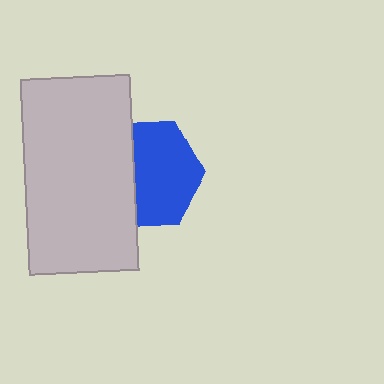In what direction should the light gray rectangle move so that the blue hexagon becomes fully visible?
The light gray rectangle should move left. That is the shortest direction to clear the overlap and leave the blue hexagon fully visible.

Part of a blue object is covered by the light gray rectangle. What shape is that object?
It is a hexagon.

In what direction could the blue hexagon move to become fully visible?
The blue hexagon could move right. That would shift it out from behind the light gray rectangle entirely.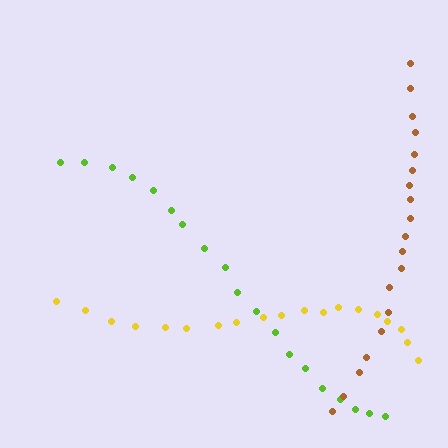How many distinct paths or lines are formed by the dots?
There are 3 distinct paths.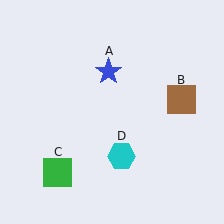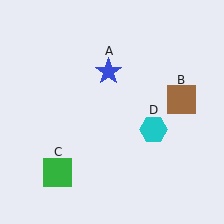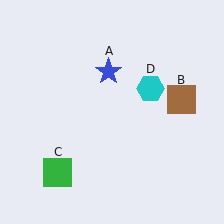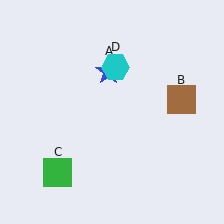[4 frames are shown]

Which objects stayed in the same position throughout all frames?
Blue star (object A) and brown square (object B) and green square (object C) remained stationary.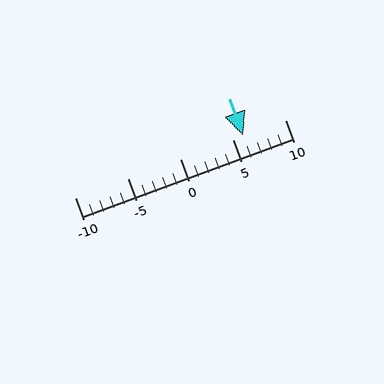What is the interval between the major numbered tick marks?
The major tick marks are spaced 5 units apart.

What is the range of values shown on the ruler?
The ruler shows values from -10 to 10.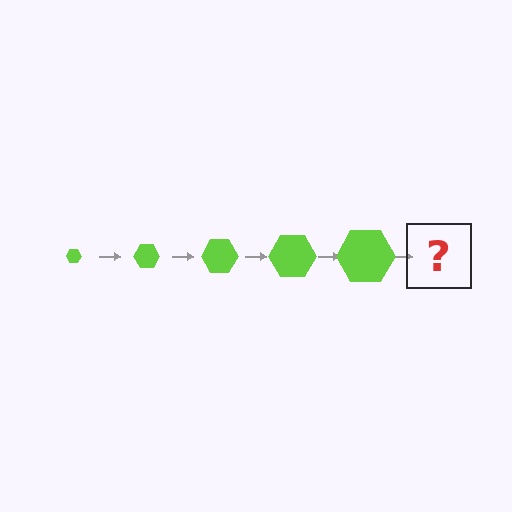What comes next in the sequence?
The next element should be a lime hexagon, larger than the previous one.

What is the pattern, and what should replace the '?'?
The pattern is that the hexagon gets progressively larger each step. The '?' should be a lime hexagon, larger than the previous one.